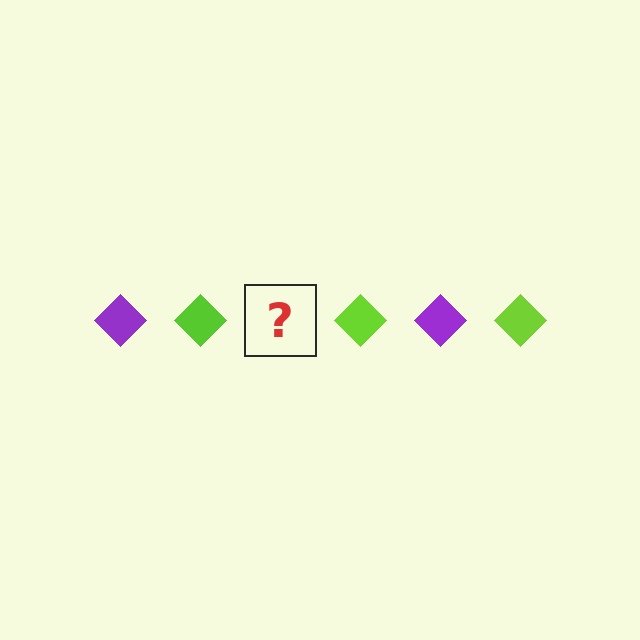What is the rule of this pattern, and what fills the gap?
The rule is that the pattern cycles through purple, lime diamonds. The gap should be filled with a purple diamond.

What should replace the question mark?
The question mark should be replaced with a purple diamond.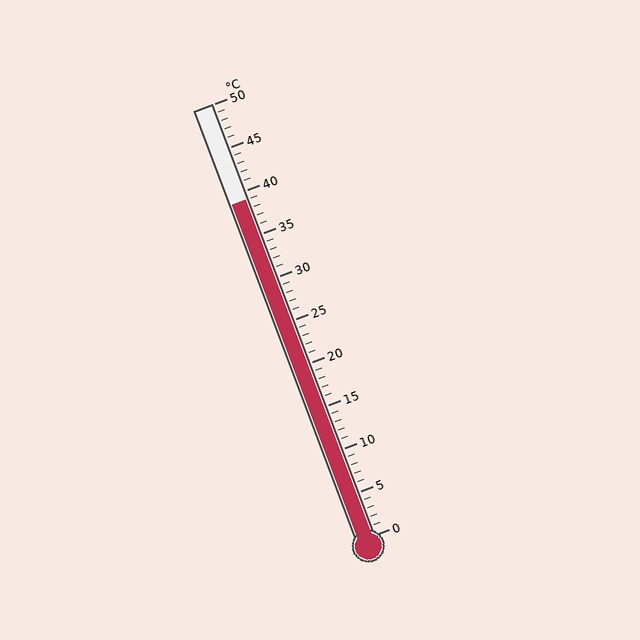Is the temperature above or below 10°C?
The temperature is above 10°C.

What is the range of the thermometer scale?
The thermometer scale ranges from 0°C to 50°C.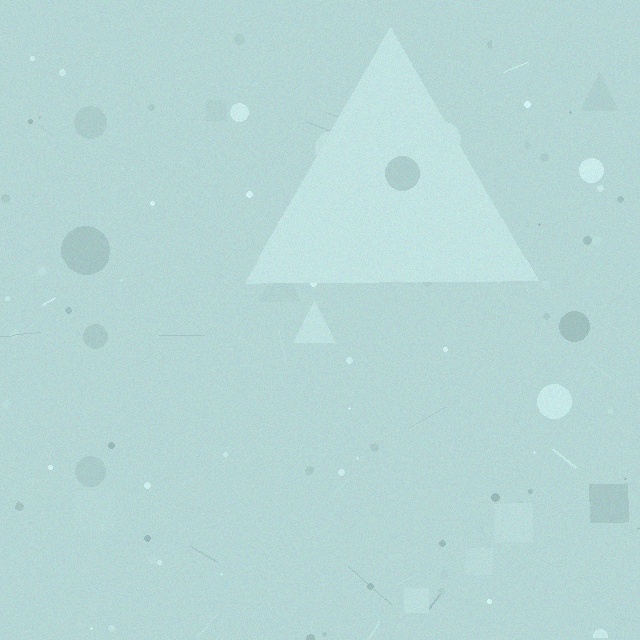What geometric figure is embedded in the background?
A triangle is embedded in the background.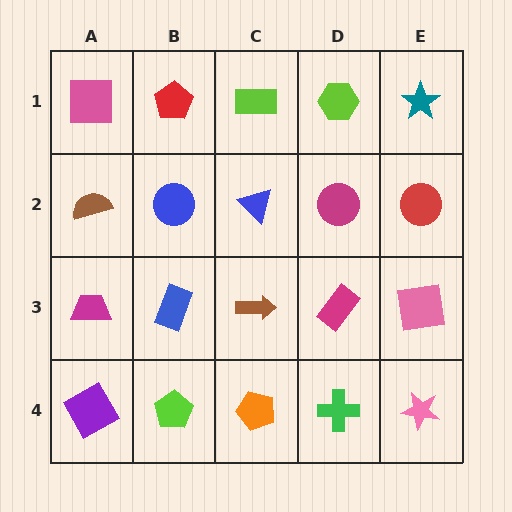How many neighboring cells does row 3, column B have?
4.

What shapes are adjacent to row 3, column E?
A red circle (row 2, column E), a pink star (row 4, column E), a magenta rectangle (row 3, column D).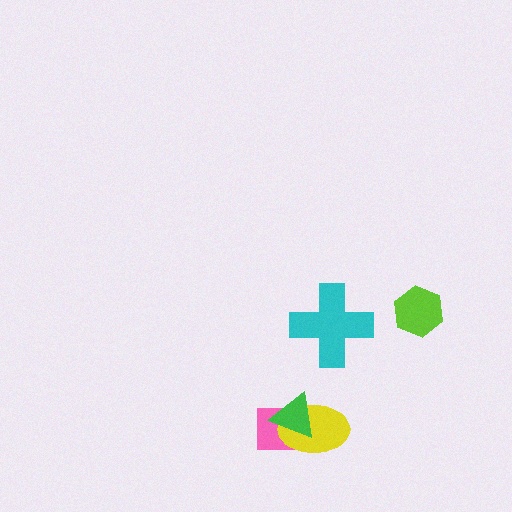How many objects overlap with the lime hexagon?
0 objects overlap with the lime hexagon.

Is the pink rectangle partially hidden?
Yes, it is partially covered by another shape.